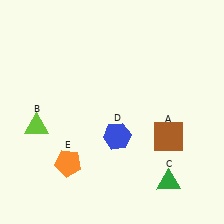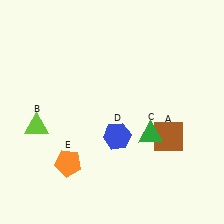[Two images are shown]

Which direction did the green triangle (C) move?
The green triangle (C) moved up.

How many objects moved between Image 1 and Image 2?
1 object moved between the two images.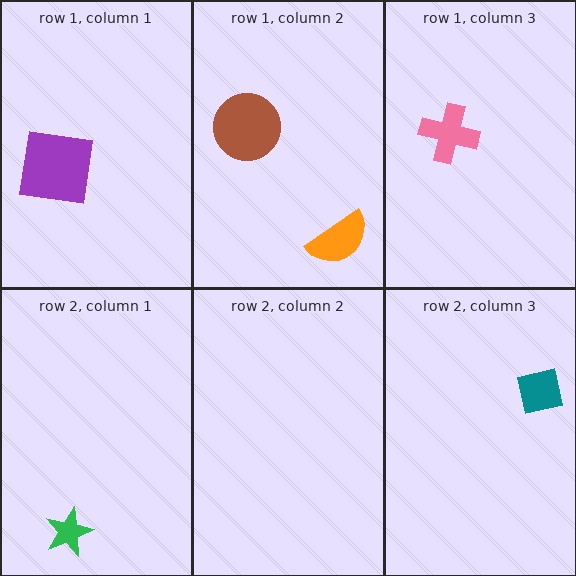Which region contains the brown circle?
The row 1, column 2 region.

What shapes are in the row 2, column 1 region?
The green star.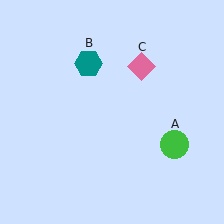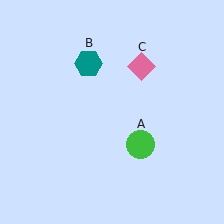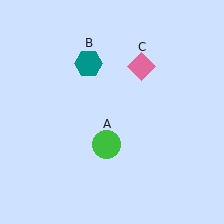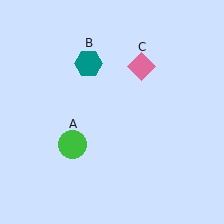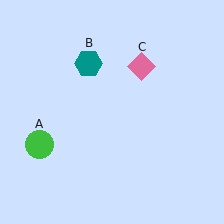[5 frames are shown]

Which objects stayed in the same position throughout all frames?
Teal hexagon (object B) and pink diamond (object C) remained stationary.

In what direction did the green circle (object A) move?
The green circle (object A) moved left.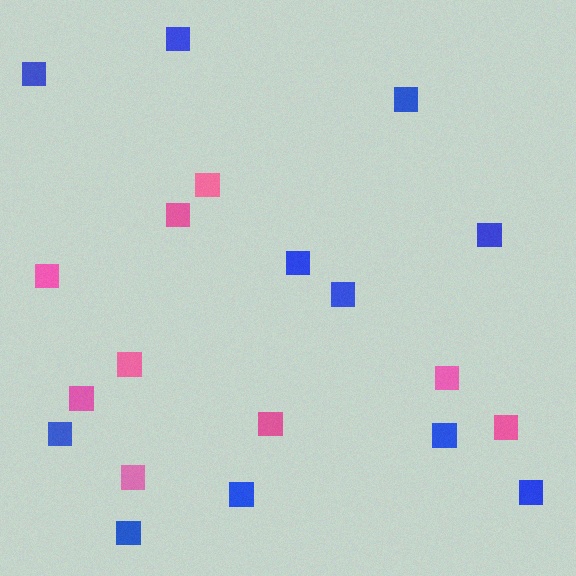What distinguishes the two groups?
There are 2 groups: one group of blue squares (11) and one group of pink squares (9).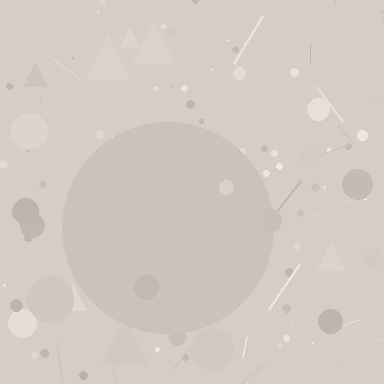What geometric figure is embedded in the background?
A circle is embedded in the background.